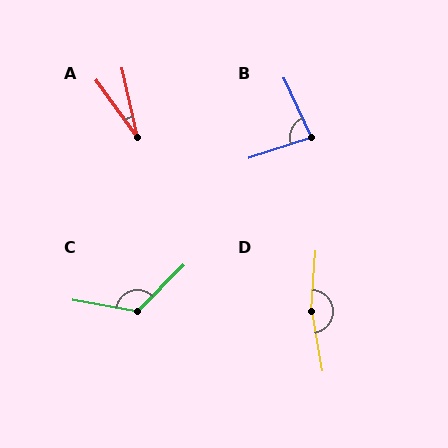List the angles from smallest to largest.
A (23°), B (83°), C (124°), D (166°).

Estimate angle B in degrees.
Approximately 83 degrees.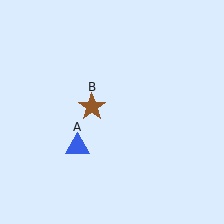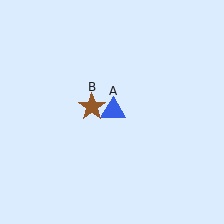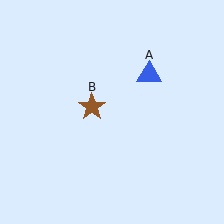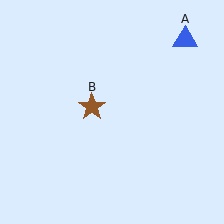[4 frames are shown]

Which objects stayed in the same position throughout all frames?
Brown star (object B) remained stationary.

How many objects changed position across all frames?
1 object changed position: blue triangle (object A).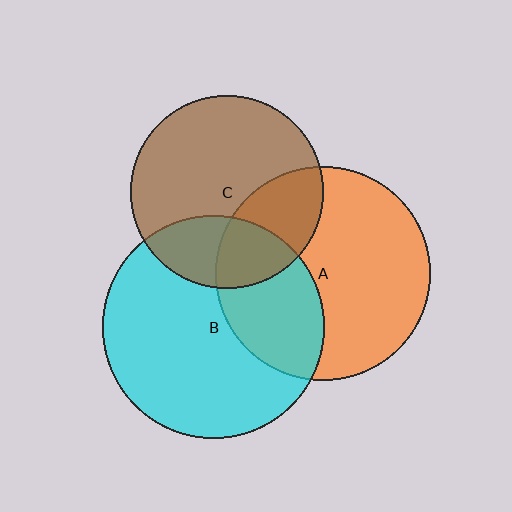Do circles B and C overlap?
Yes.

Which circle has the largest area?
Circle B (cyan).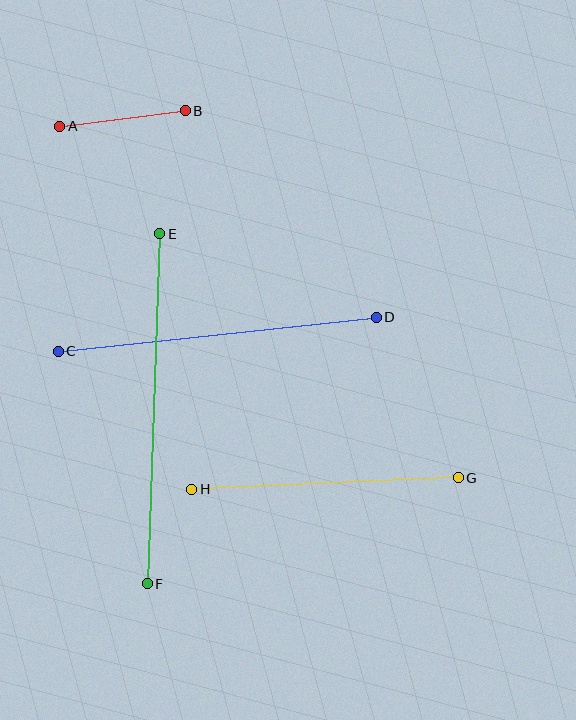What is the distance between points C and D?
The distance is approximately 320 pixels.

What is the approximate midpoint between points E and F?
The midpoint is at approximately (154, 409) pixels.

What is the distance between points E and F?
The distance is approximately 351 pixels.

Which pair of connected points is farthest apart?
Points E and F are farthest apart.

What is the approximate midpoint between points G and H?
The midpoint is at approximately (325, 484) pixels.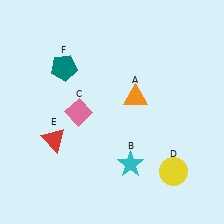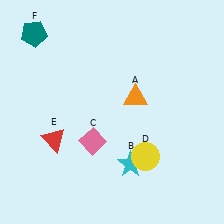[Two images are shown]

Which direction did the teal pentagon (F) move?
The teal pentagon (F) moved up.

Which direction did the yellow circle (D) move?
The yellow circle (D) moved left.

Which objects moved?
The objects that moved are: the pink diamond (C), the yellow circle (D), the teal pentagon (F).